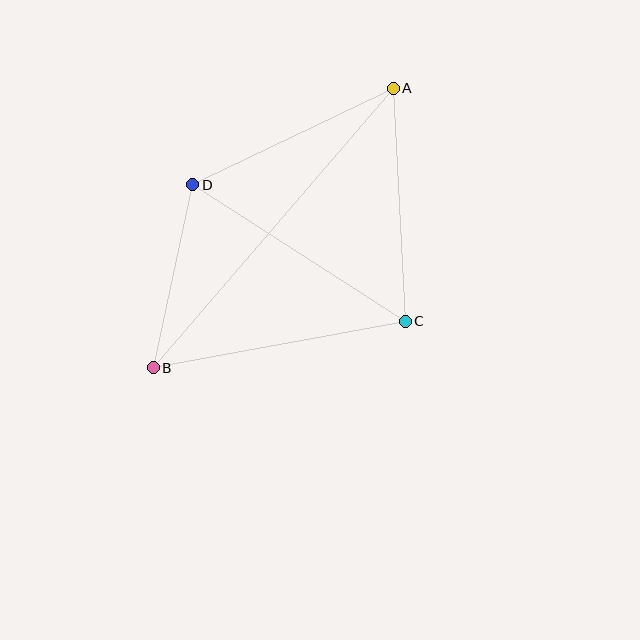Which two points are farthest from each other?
Points A and B are farthest from each other.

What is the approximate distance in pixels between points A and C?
The distance between A and C is approximately 233 pixels.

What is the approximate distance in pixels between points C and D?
The distance between C and D is approximately 253 pixels.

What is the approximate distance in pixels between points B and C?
The distance between B and C is approximately 257 pixels.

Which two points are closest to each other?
Points B and D are closest to each other.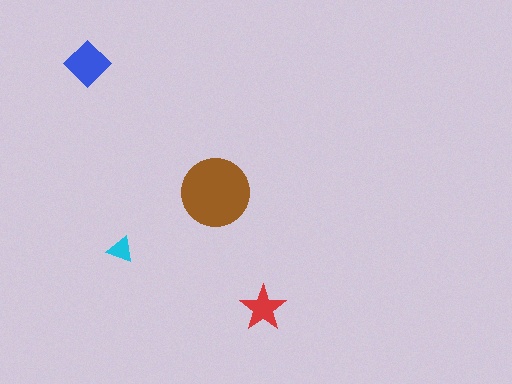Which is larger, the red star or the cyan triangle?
The red star.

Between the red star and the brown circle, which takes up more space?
The brown circle.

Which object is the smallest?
The cyan triangle.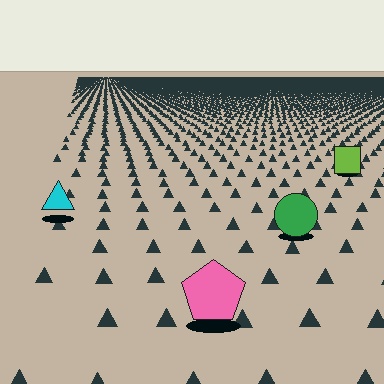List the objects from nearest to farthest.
From nearest to farthest: the pink pentagon, the green circle, the cyan triangle, the lime square.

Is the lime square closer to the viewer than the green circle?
No. The green circle is closer — you can tell from the texture gradient: the ground texture is coarser near it.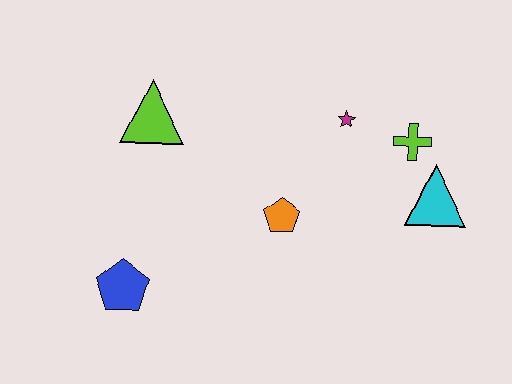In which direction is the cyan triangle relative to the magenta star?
The cyan triangle is to the right of the magenta star.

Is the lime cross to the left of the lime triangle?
No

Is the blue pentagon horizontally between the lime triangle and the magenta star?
No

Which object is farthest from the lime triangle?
The cyan triangle is farthest from the lime triangle.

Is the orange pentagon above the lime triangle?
No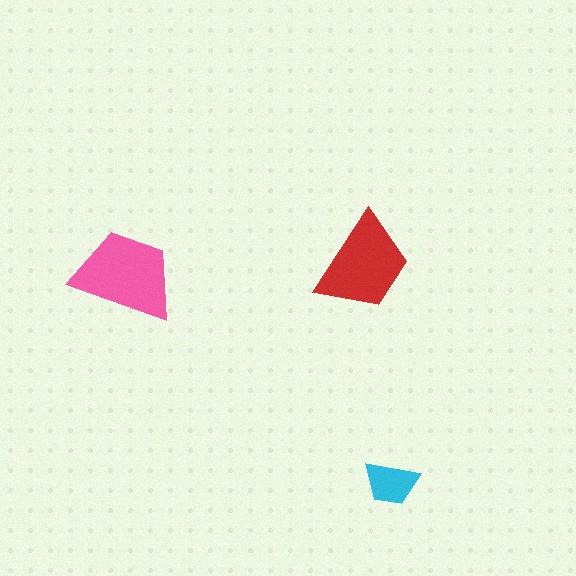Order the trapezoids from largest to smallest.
the pink one, the red one, the cyan one.